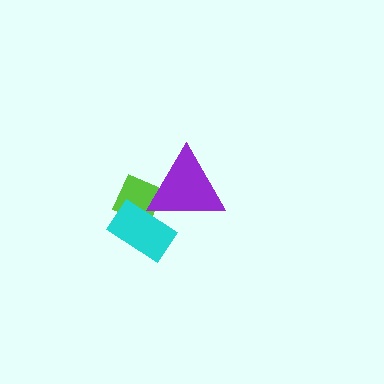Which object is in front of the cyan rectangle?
The purple triangle is in front of the cyan rectangle.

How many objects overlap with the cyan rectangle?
2 objects overlap with the cyan rectangle.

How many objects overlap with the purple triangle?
2 objects overlap with the purple triangle.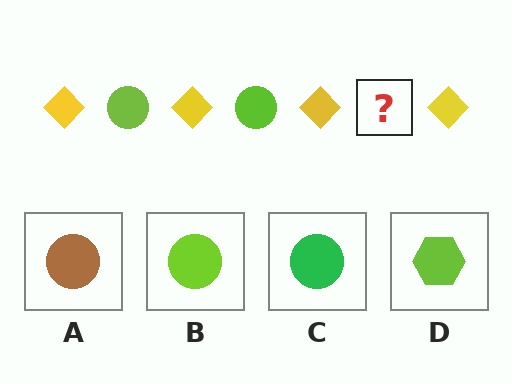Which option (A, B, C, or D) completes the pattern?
B.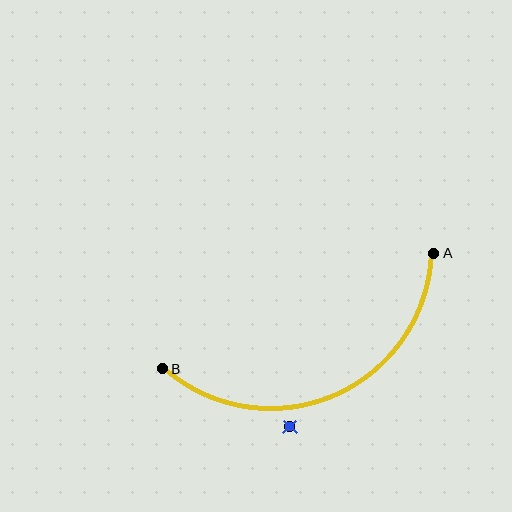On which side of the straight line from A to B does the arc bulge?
The arc bulges below the straight line connecting A and B.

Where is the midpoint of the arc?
The arc midpoint is the point on the curve farthest from the straight line joining A and B. It sits below that line.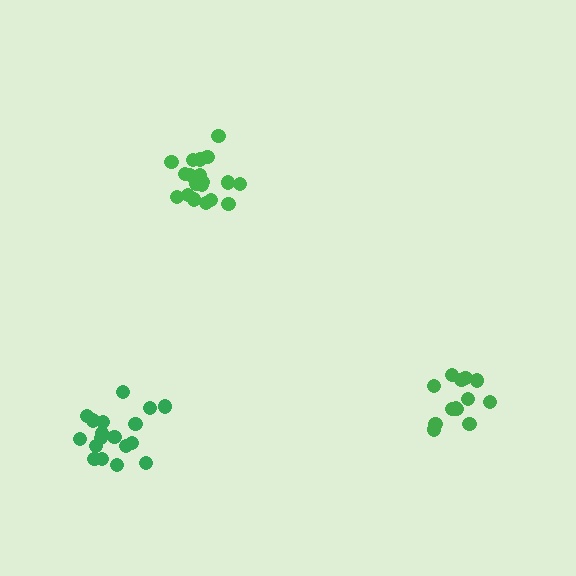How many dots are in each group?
Group 1: 19 dots, Group 2: 13 dots, Group 3: 18 dots (50 total).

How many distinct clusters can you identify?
There are 3 distinct clusters.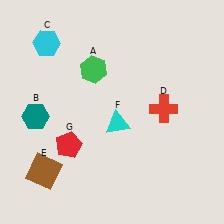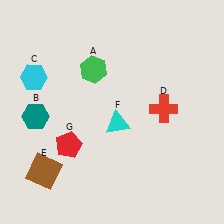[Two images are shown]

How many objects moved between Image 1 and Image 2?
1 object moved between the two images.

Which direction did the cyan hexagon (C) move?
The cyan hexagon (C) moved down.